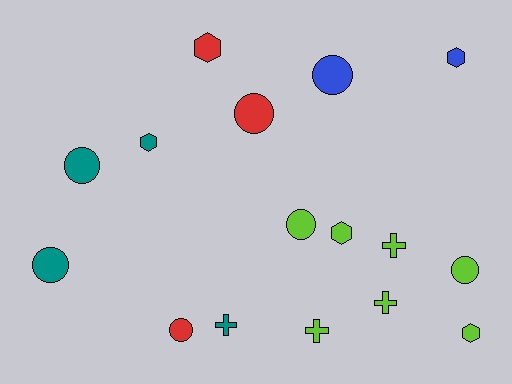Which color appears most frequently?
Lime, with 7 objects.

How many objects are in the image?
There are 16 objects.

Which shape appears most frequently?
Circle, with 7 objects.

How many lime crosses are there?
There are 3 lime crosses.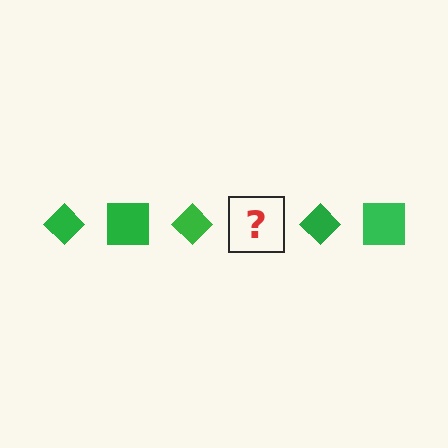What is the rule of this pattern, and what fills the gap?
The rule is that the pattern cycles through diamond, square shapes in green. The gap should be filled with a green square.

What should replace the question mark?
The question mark should be replaced with a green square.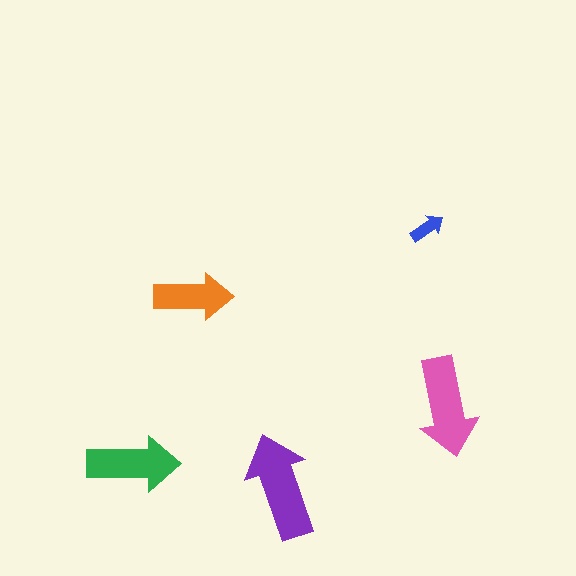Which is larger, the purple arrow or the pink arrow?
The purple one.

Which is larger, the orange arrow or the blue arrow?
The orange one.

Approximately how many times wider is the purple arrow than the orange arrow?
About 1.5 times wider.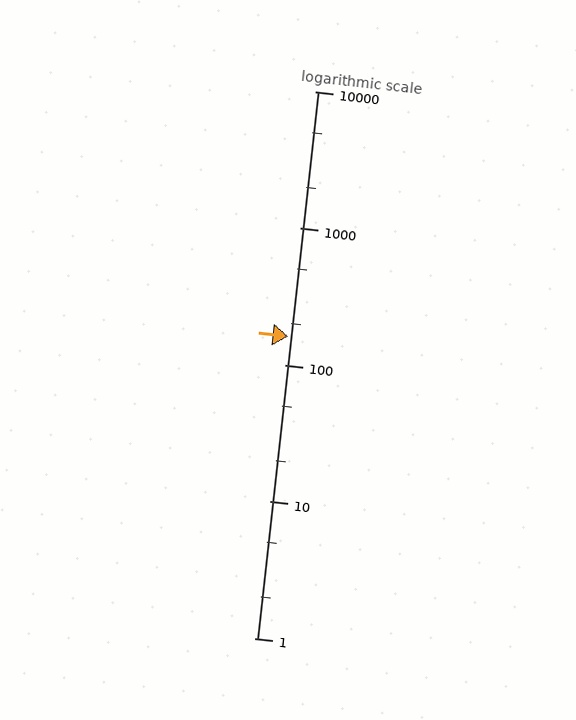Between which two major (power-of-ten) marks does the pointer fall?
The pointer is between 100 and 1000.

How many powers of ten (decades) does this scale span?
The scale spans 4 decades, from 1 to 10000.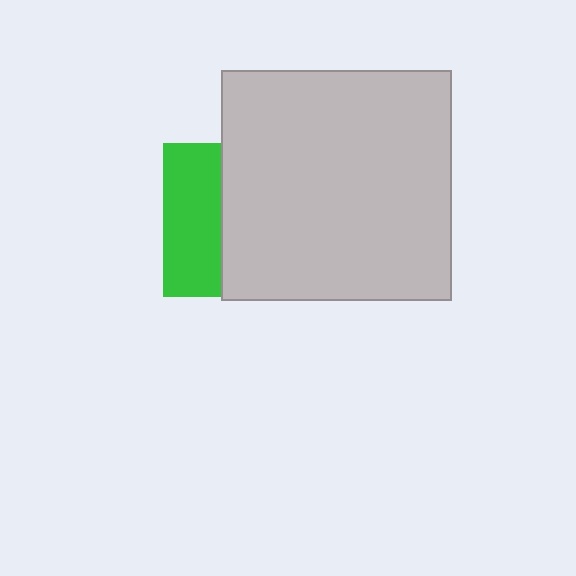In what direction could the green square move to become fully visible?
The green square could move left. That would shift it out from behind the light gray square entirely.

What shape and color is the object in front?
The object in front is a light gray square.